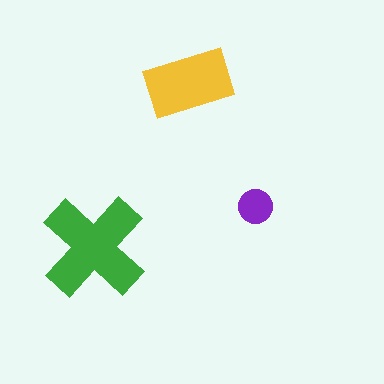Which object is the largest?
The green cross.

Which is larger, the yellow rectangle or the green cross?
The green cross.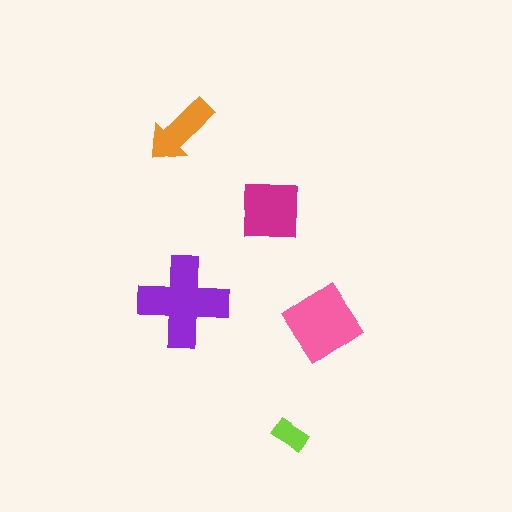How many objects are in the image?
There are 5 objects in the image.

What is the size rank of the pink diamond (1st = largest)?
2nd.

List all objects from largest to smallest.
The purple cross, the pink diamond, the magenta square, the orange arrow, the lime rectangle.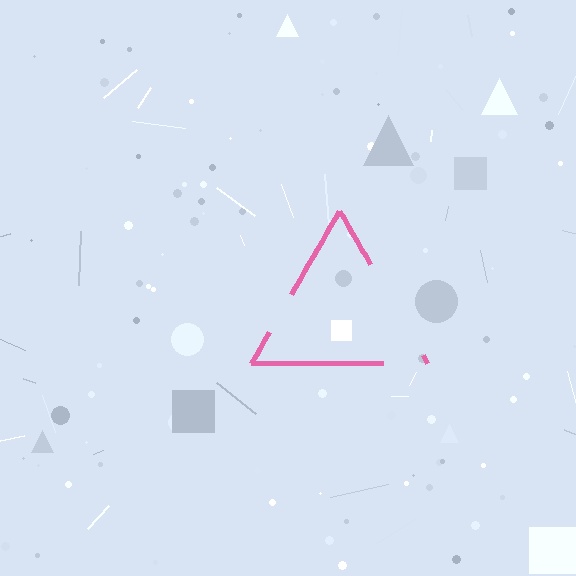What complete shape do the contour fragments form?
The contour fragments form a triangle.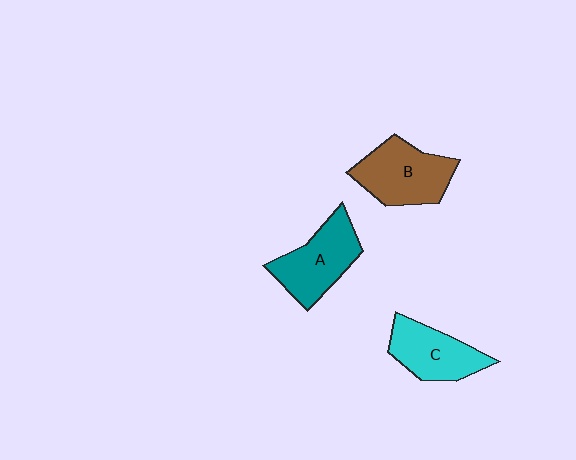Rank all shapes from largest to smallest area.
From largest to smallest: B (brown), A (teal), C (cyan).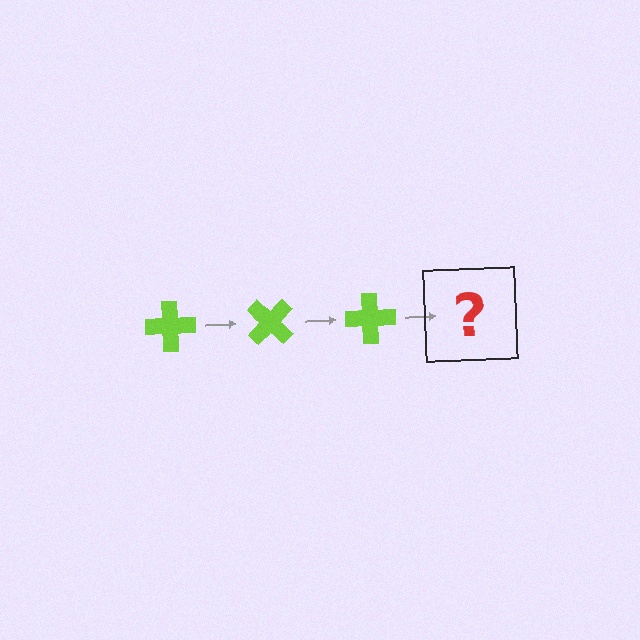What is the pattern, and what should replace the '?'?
The pattern is that the cross rotates 45 degrees each step. The '?' should be a lime cross rotated 135 degrees.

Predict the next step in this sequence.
The next step is a lime cross rotated 135 degrees.